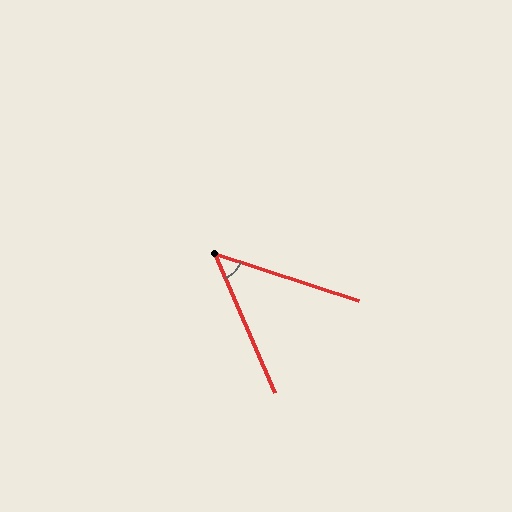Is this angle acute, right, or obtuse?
It is acute.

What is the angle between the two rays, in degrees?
Approximately 49 degrees.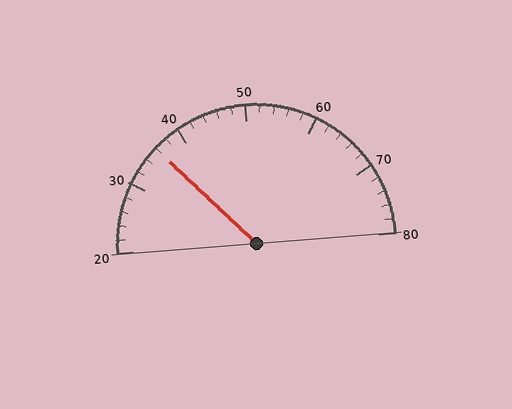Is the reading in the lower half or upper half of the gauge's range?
The reading is in the lower half of the range (20 to 80).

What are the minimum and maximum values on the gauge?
The gauge ranges from 20 to 80.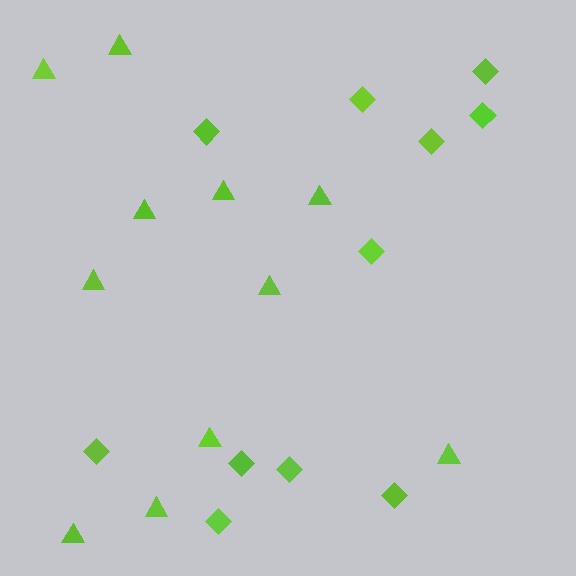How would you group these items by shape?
There are 2 groups: one group of diamonds (11) and one group of triangles (11).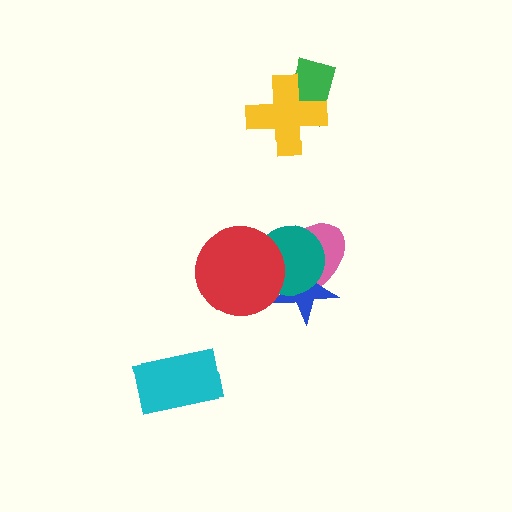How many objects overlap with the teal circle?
3 objects overlap with the teal circle.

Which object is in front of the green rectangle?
The yellow cross is in front of the green rectangle.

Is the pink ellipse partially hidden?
Yes, it is partially covered by another shape.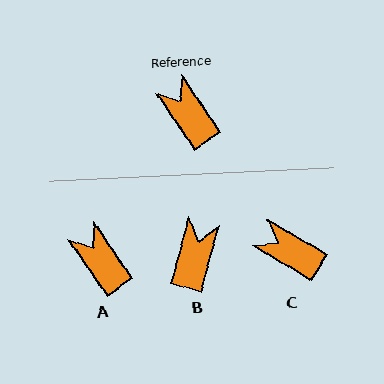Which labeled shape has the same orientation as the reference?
A.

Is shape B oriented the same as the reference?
No, it is off by about 49 degrees.